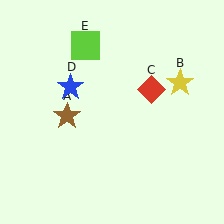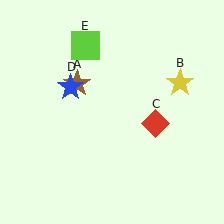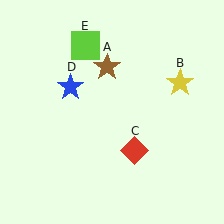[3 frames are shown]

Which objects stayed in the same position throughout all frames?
Yellow star (object B) and blue star (object D) and lime square (object E) remained stationary.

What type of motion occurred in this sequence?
The brown star (object A), red diamond (object C) rotated clockwise around the center of the scene.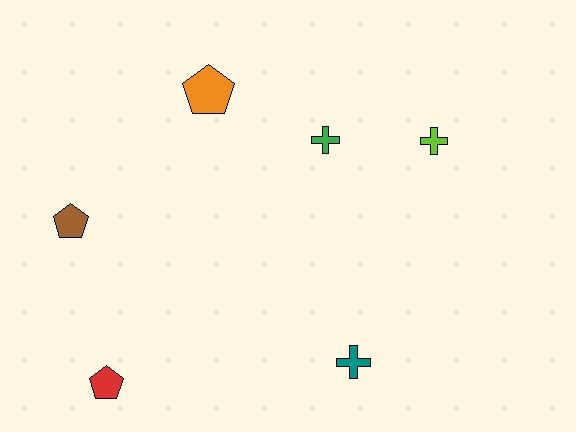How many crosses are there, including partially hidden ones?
There are 3 crosses.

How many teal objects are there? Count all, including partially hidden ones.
There is 1 teal object.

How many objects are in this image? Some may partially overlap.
There are 6 objects.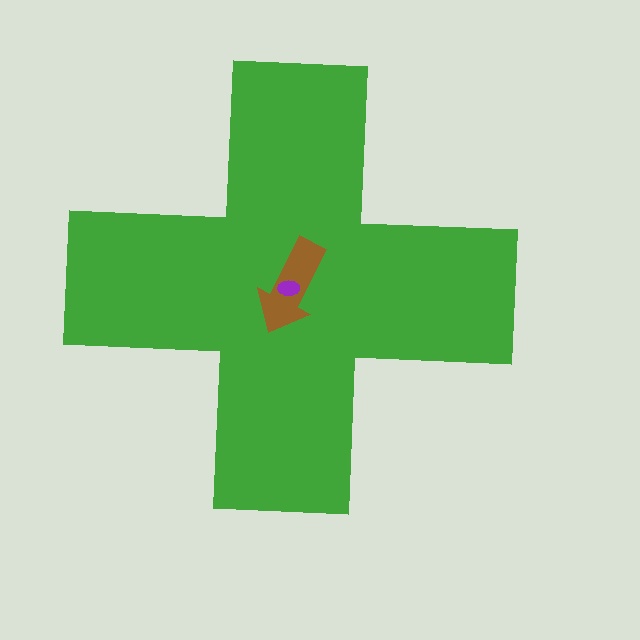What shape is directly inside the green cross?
The brown arrow.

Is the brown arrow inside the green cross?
Yes.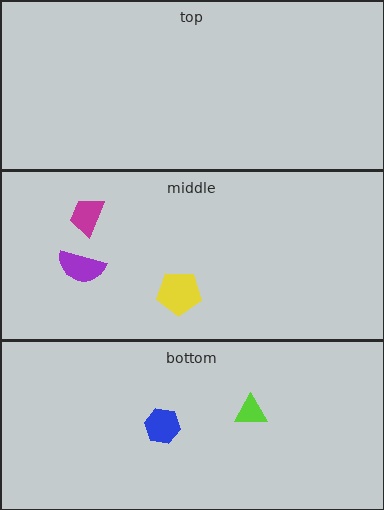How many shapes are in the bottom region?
2.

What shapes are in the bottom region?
The lime triangle, the blue hexagon.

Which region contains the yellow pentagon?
The middle region.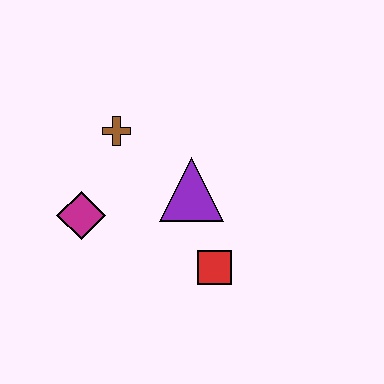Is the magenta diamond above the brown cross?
No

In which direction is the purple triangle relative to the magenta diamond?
The purple triangle is to the right of the magenta diamond.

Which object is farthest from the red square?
The brown cross is farthest from the red square.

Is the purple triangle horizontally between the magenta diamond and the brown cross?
No